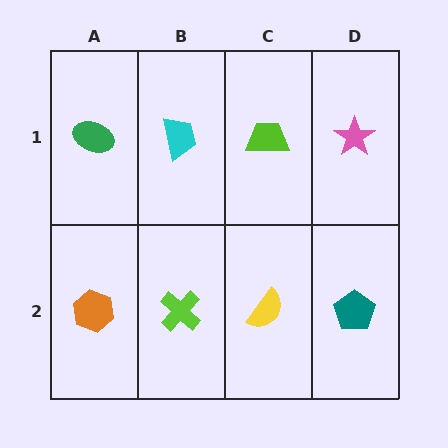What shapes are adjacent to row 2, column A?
A green ellipse (row 1, column A), a lime cross (row 2, column B).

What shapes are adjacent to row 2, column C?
A lime trapezoid (row 1, column C), a lime cross (row 2, column B), a teal pentagon (row 2, column D).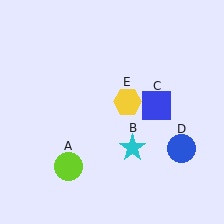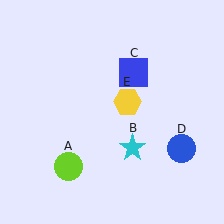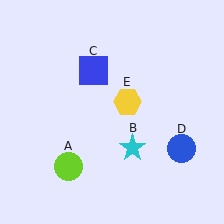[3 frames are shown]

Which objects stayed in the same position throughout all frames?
Lime circle (object A) and cyan star (object B) and blue circle (object D) and yellow hexagon (object E) remained stationary.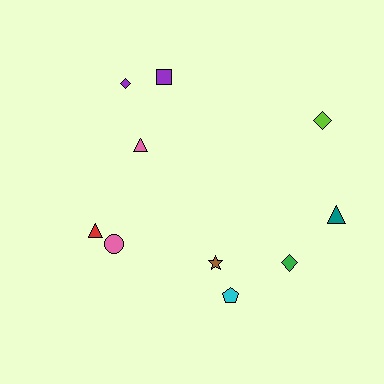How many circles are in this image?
There is 1 circle.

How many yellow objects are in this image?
There are no yellow objects.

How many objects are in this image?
There are 10 objects.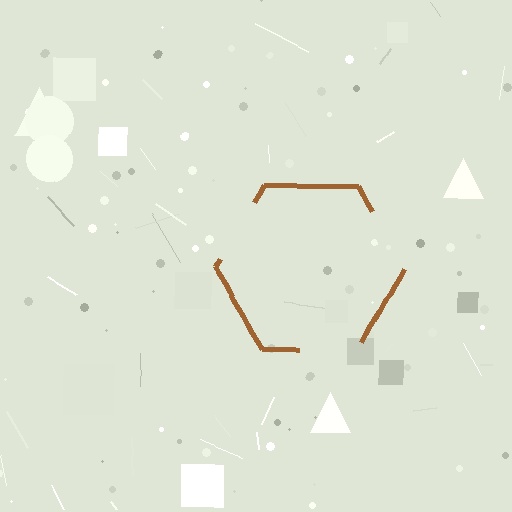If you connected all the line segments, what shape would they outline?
They would outline a hexagon.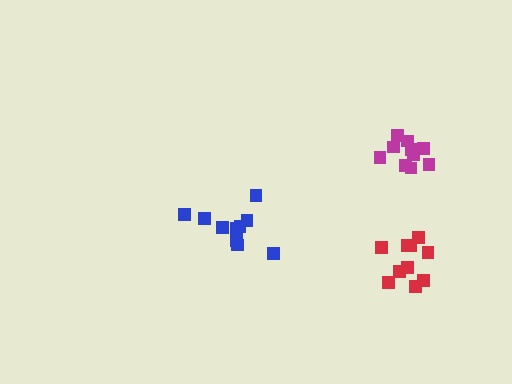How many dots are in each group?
Group 1: 10 dots, Group 2: 10 dots, Group 3: 10 dots (30 total).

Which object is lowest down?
The red cluster is bottommost.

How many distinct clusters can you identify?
There are 3 distinct clusters.